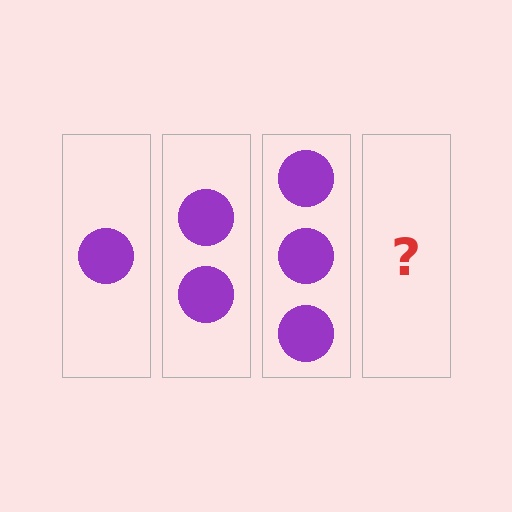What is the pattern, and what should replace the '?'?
The pattern is that each step adds one more circle. The '?' should be 4 circles.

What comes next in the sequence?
The next element should be 4 circles.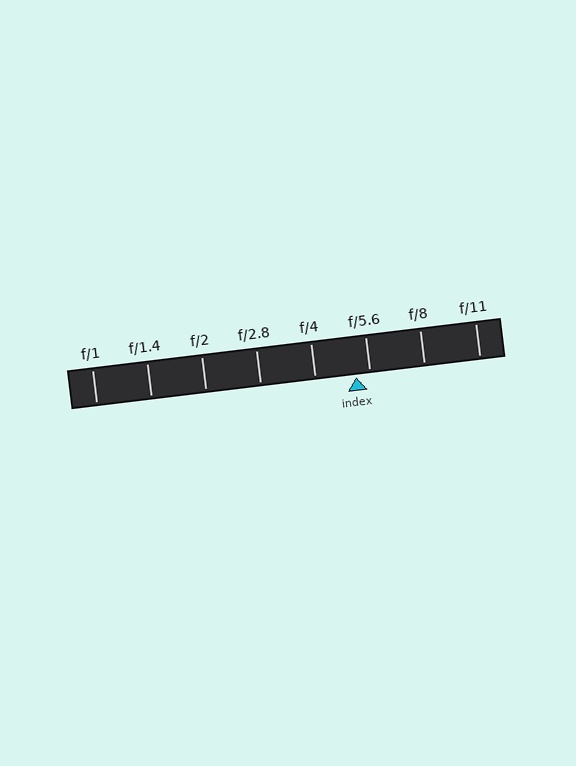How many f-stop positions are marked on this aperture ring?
There are 8 f-stop positions marked.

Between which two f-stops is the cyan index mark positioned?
The index mark is between f/4 and f/5.6.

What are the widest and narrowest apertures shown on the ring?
The widest aperture shown is f/1 and the narrowest is f/11.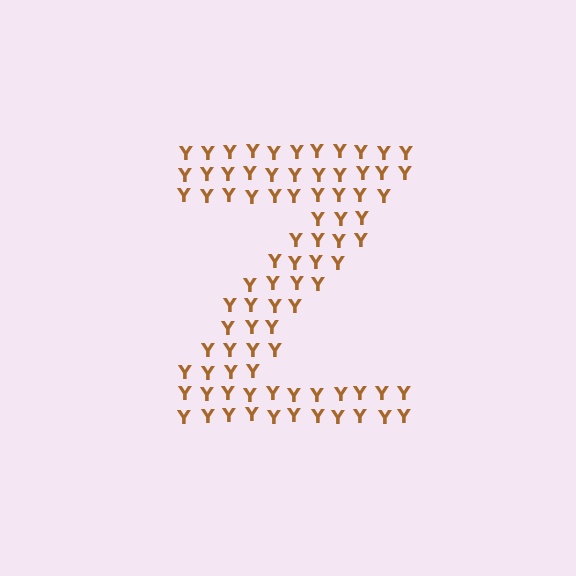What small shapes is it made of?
It is made of small letter Y's.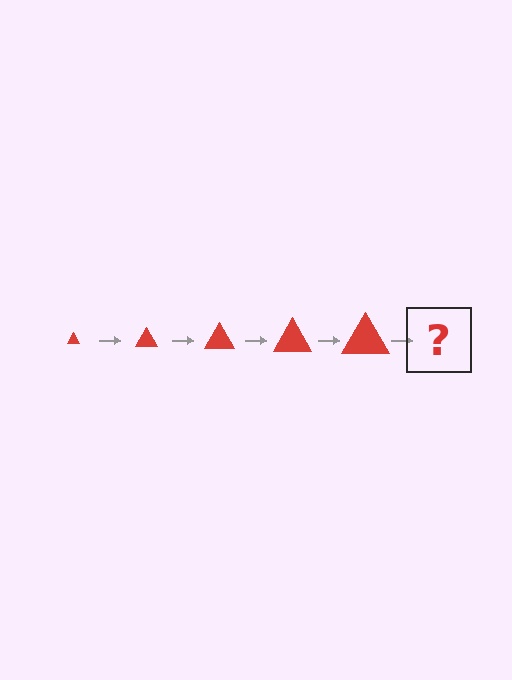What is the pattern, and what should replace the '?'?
The pattern is that the triangle gets progressively larger each step. The '?' should be a red triangle, larger than the previous one.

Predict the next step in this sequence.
The next step is a red triangle, larger than the previous one.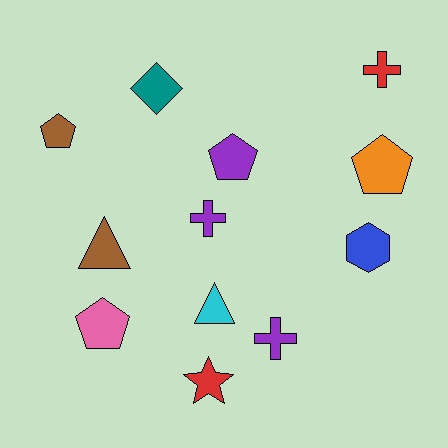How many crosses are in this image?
There are 3 crosses.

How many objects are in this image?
There are 12 objects.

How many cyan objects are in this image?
There is 1 cyan object.